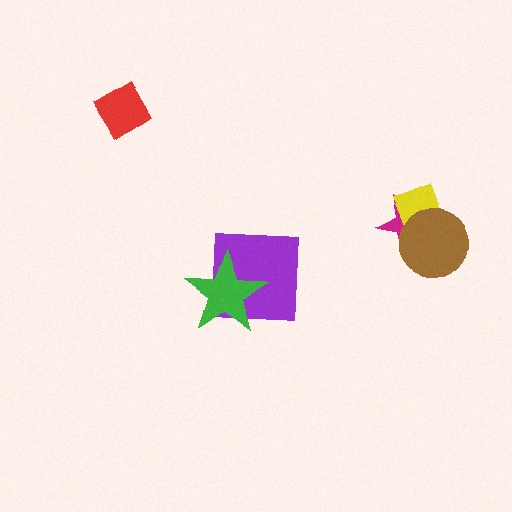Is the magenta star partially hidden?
Yes, it is partially covered by another shape.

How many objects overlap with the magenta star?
2 objects overlap with the magenta star.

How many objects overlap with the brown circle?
2 objects overlap with the brown circle.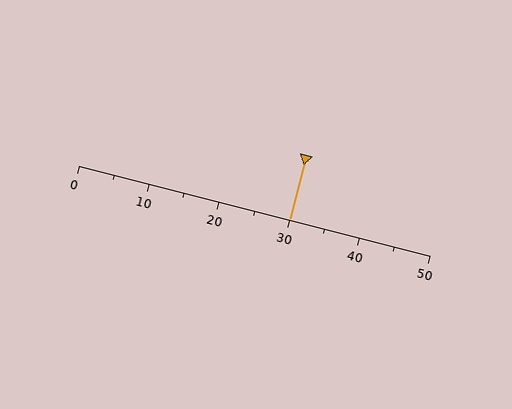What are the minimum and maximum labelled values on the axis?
The axis runs from 0 to 50.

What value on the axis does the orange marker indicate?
The marker indicates approximately 30.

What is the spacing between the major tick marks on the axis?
The major ticks are spaced 10 apart.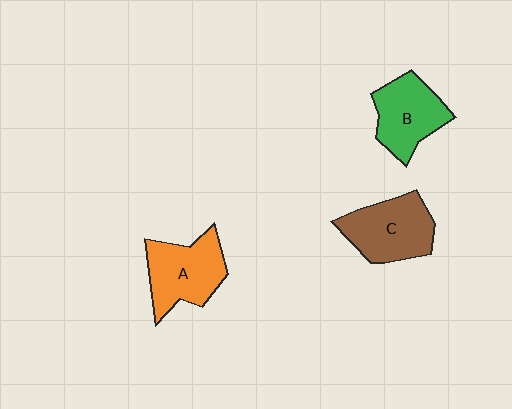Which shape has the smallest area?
Shape B (green).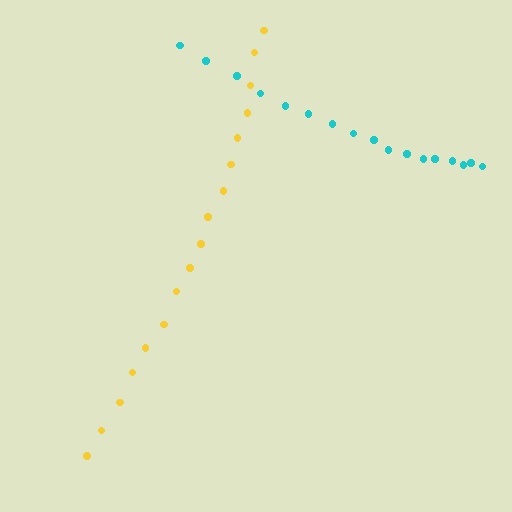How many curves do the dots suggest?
There are 2 distinct paths.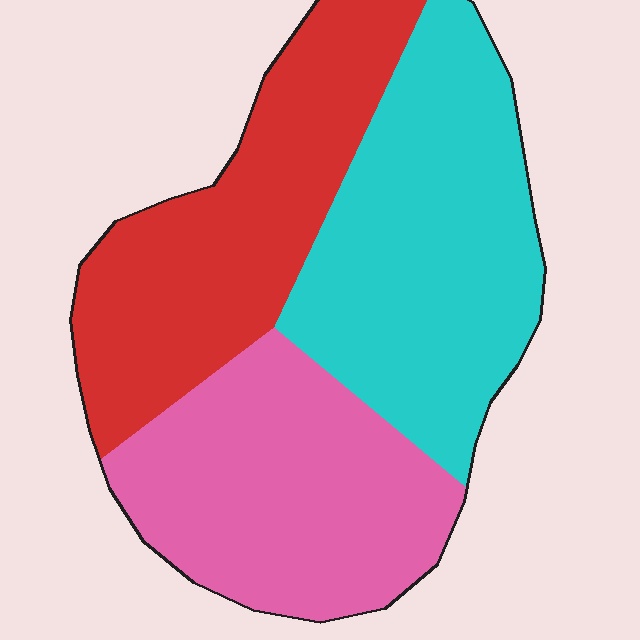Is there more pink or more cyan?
Cyan.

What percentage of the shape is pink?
Pink takes up about one third (1/3) of the shape.